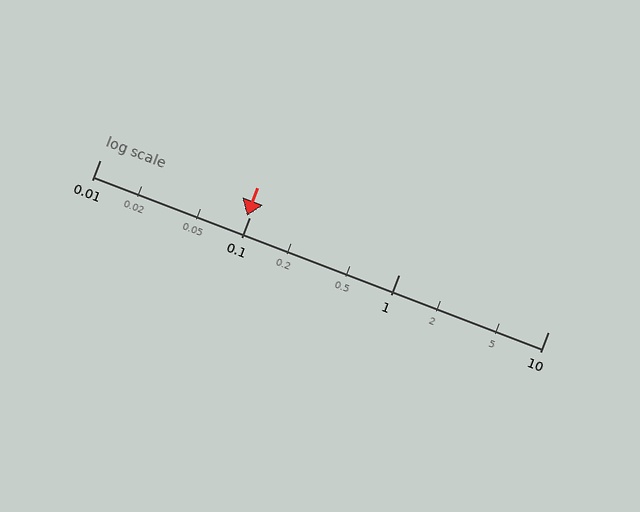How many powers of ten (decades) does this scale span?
The scale spans 3 decades, from 0.01 to 10.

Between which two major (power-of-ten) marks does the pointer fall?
The pointer is between 0.01 and 0.1.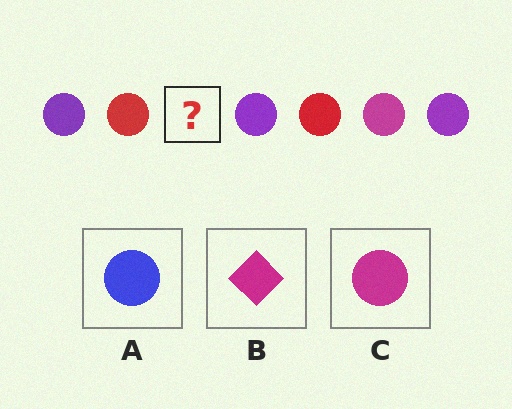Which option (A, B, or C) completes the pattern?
C.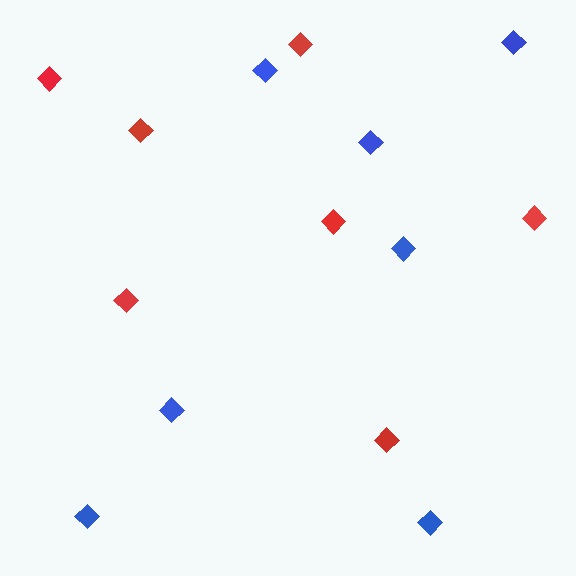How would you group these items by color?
There are 2 groups: one group of blue diamonds (7) and one group of red diamonds (7).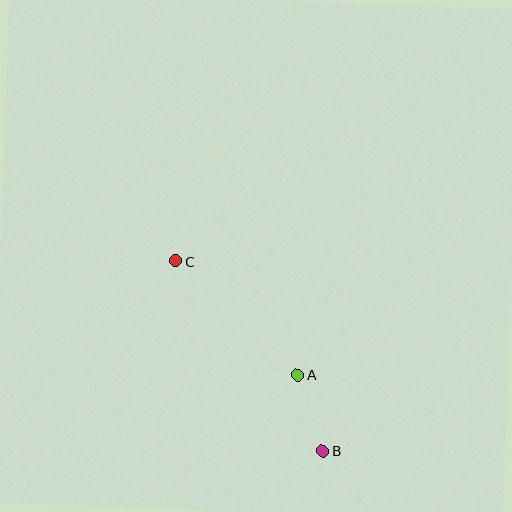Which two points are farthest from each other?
Points B and C are farthest from each other.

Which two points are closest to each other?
Points A and B are closest to each other.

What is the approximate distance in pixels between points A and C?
The distance between A and C is approximately 167 pixels.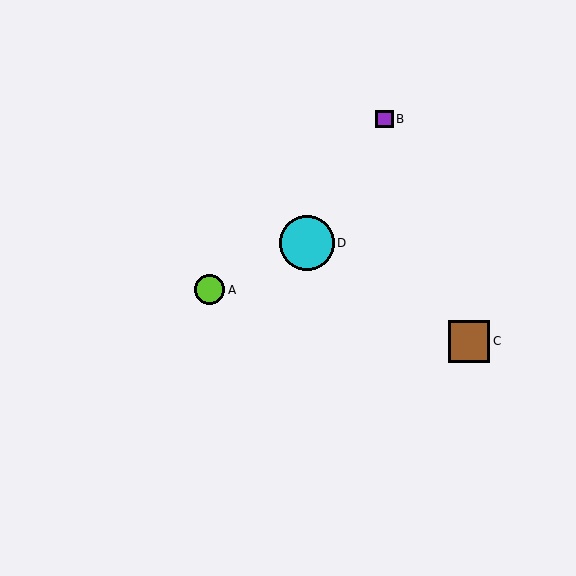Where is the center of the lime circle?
The center of the lime circle is at (210, 290).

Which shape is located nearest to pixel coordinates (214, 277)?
The lime circle (labeled A) at (210, 290) is nearest to that location.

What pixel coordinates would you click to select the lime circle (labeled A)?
Click at (210, 290) to select the lime circle A.